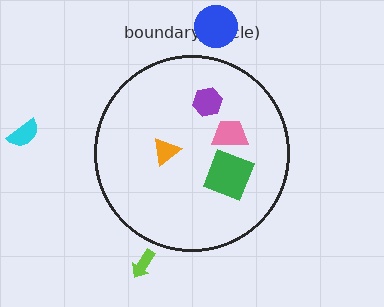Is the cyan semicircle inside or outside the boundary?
Outside.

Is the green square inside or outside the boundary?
Inside.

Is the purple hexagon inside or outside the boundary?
Inside.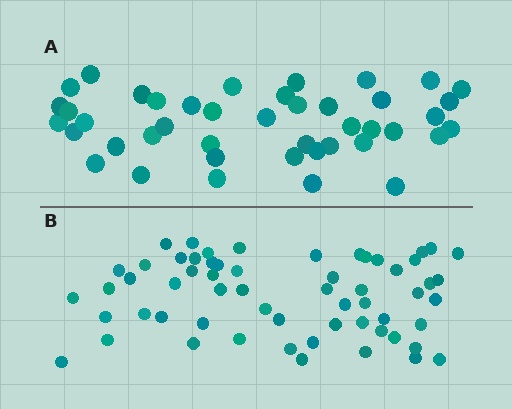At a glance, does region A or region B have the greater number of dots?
Region B (the bottom region) has more dots.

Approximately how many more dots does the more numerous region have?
Region B has approximately 15 more dots than region A.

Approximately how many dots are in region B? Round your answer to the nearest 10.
About 60 dots.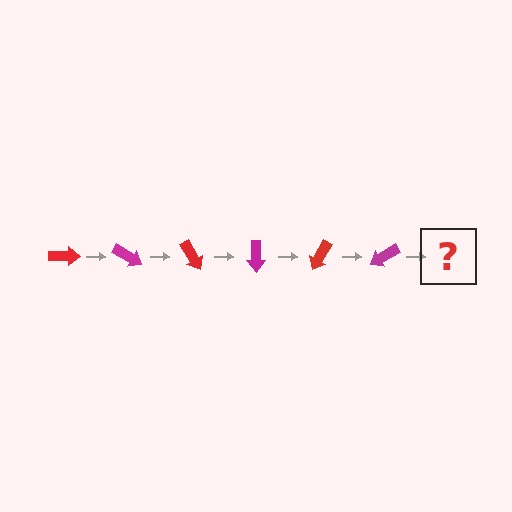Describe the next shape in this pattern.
It should be a red arrow, rotated 180 degrees from the start.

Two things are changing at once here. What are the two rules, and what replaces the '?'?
The two rules are that it rotates 30 degrees each step and the color cycles through red and magenta. The '?' should be a red arrow, rotated 180 degrees from the start.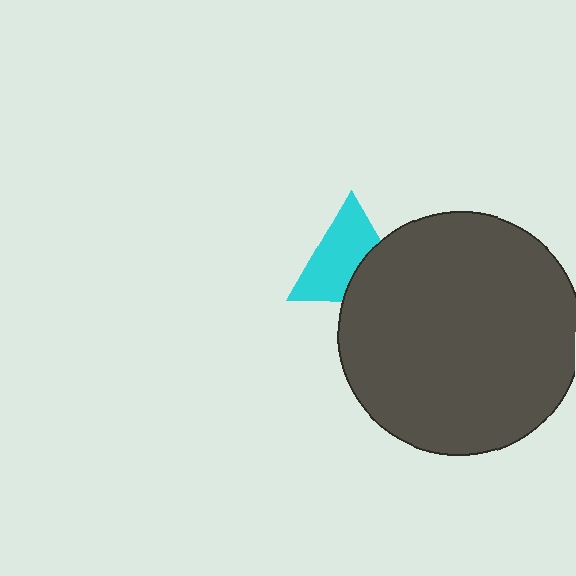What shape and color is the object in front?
The object in front is a dark gray circle.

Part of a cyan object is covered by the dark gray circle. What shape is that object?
It is a triangle.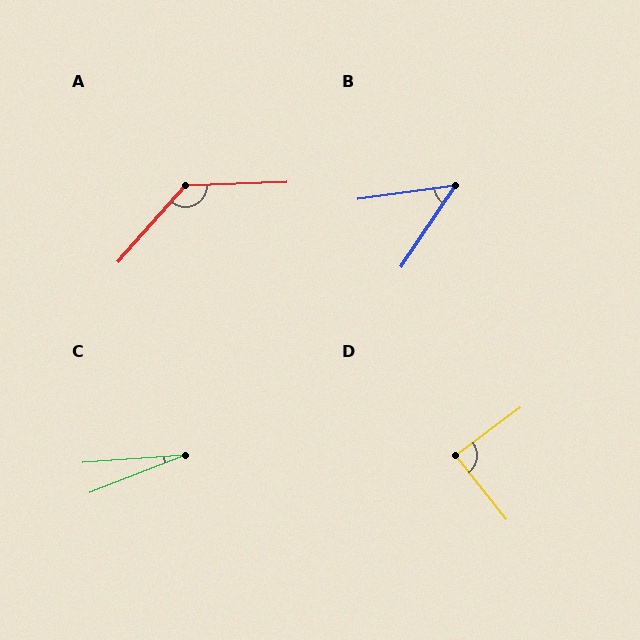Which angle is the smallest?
C, at approximately 17 degrees.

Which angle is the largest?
A, at approximately 134 degrees.